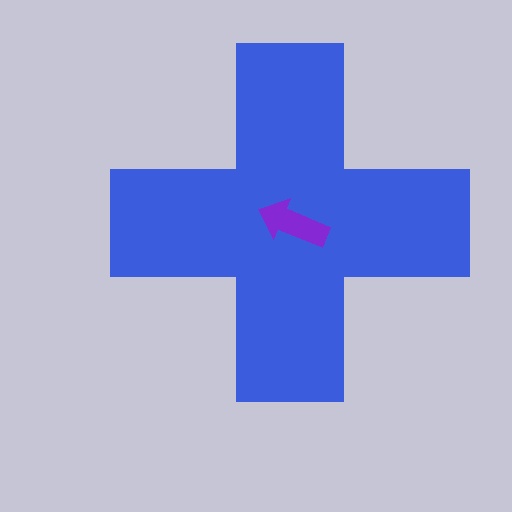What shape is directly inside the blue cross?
The purple arrow.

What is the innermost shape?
The purple arrow.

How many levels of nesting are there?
2.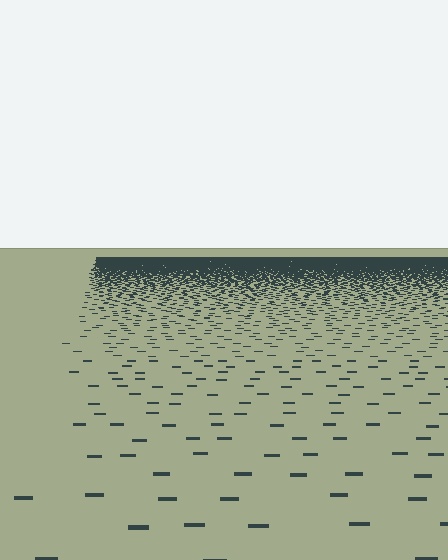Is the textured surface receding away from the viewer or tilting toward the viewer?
The surface is receding away from the viewer. Texture elements get smaller and denser toward the top.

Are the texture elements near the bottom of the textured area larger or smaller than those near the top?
Larger. Near the bottom, elements are closer to the viewer and appear at a bigger on-screen size.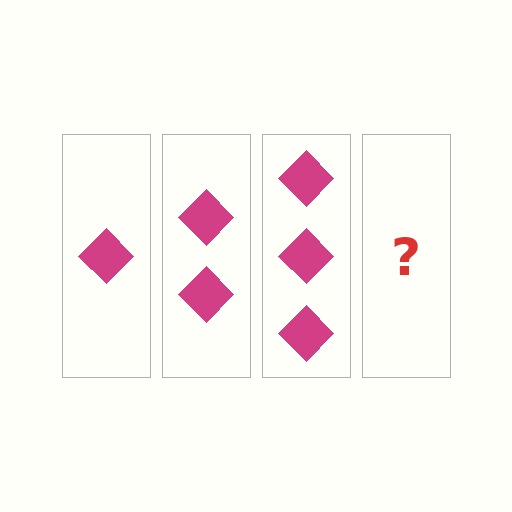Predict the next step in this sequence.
The next step is 4 diamonds.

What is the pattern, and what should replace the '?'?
The pattern is that each step adds one more diamond. The '?' should be 4 diamonds.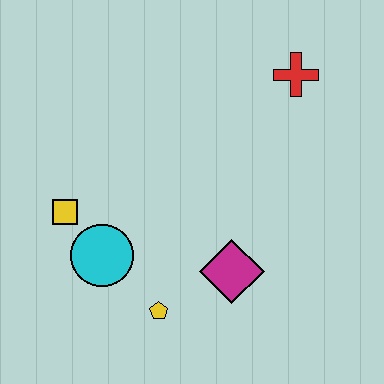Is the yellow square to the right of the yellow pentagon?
No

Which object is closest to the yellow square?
The cyan circle is closest to the yellow square.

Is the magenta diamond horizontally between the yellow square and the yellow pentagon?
No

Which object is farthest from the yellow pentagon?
The red cross is farthest from the yellow pentagon.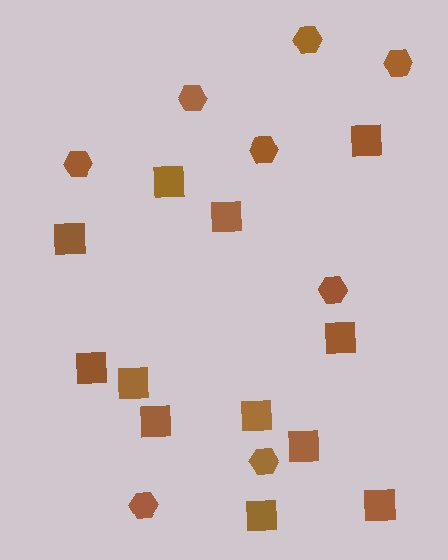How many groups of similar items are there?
There are 2 groups: one group of squares (12) and one group of hexagons (8).